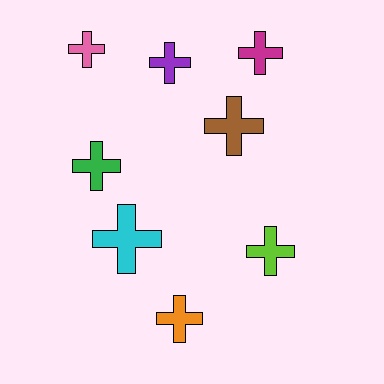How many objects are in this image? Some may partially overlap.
There are 8 objects.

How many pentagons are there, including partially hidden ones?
There are no pentagons.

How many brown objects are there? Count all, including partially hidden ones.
There is 1 brown object.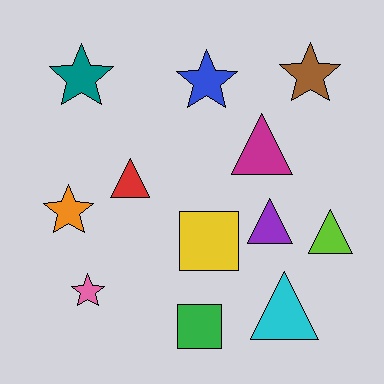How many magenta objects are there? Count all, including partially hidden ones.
There is 1 magenta object.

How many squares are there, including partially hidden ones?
There are 2 squares.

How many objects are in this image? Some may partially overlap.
There are 12 objects.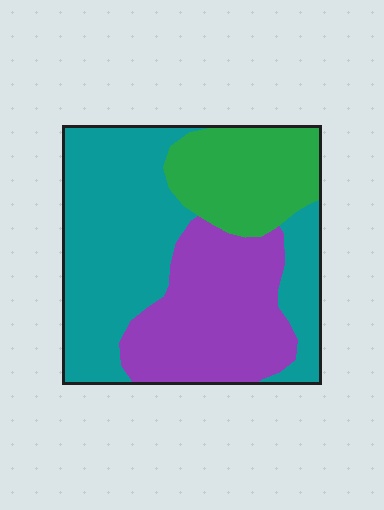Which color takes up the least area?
Green, at roughly 20%.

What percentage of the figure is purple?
Purple covers roughly 30% of the figure.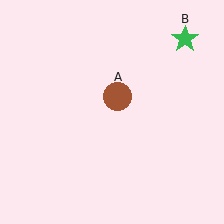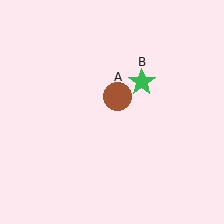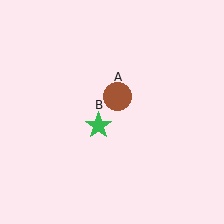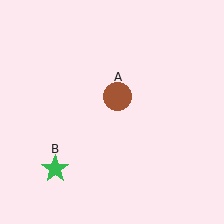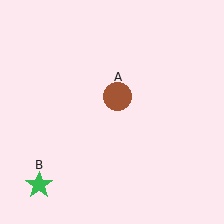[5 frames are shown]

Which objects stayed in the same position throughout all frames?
Brown circle (object A) remained stationary.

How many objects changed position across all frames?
1 object changed position: green star (object B).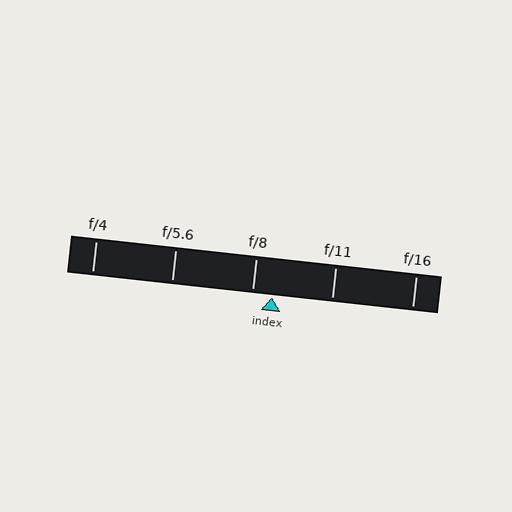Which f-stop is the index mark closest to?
The index mark is closest to f/8.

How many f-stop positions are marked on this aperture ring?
There are 5 f-stop positions marked.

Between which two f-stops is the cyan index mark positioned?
The index mark is between f/8 and f/11.